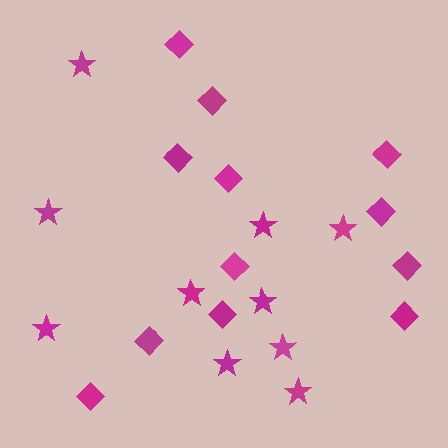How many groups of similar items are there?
There are 2 groups: one group of stars (10) and one group of diamonds (12).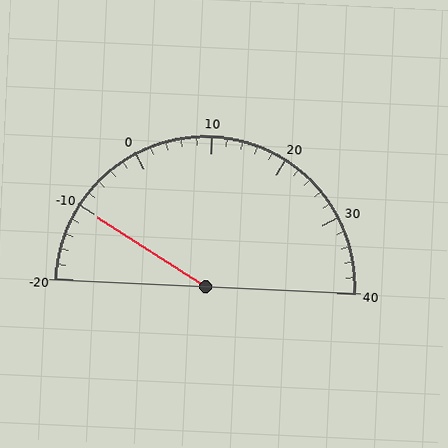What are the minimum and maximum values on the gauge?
The gauge ranges from -20 to 40.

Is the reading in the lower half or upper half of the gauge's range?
The reading is in the lower half of the range (-20 to 40).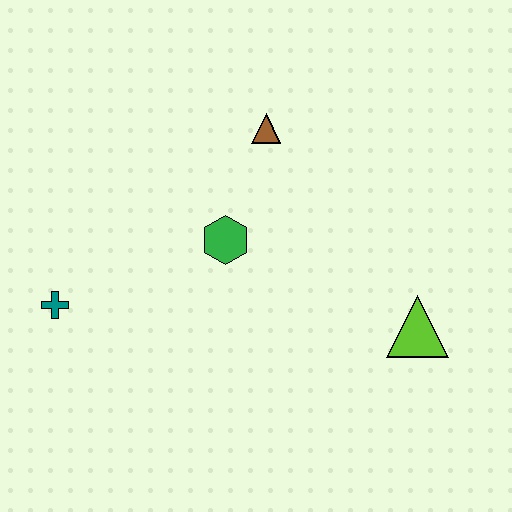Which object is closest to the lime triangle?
The green hexagon is closest to the lime triangle.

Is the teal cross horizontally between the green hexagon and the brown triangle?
No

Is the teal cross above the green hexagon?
No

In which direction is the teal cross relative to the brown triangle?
The teal cross is to the left of the brown triangle.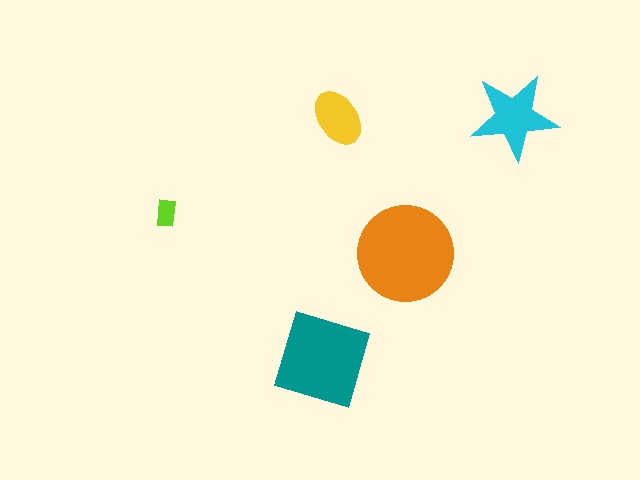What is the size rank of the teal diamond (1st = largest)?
2nd.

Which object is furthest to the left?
The lime rectangle is leftmost.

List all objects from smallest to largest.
The lime rectangle, the yellow ellipse, the cyan star, the teal diamond, the orange circle.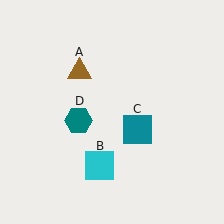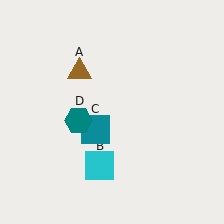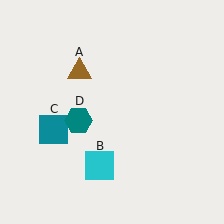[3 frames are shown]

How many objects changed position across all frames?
1 object changed position: teal square (object C).